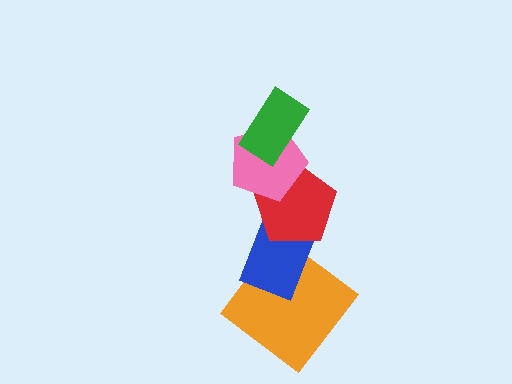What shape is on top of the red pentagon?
The pink pentagon is on top of the red pentagon.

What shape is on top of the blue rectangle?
The red pentagon is on top of the blue rectangle.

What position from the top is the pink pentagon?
The pink pentagon is 2nd from the top.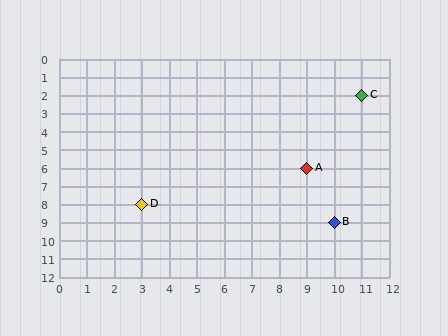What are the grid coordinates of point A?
Point A is at grid coordinates (9, 6).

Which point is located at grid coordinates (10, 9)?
Point B is at (10, 9).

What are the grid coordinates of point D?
Point D is at grid coordinates (3, 8).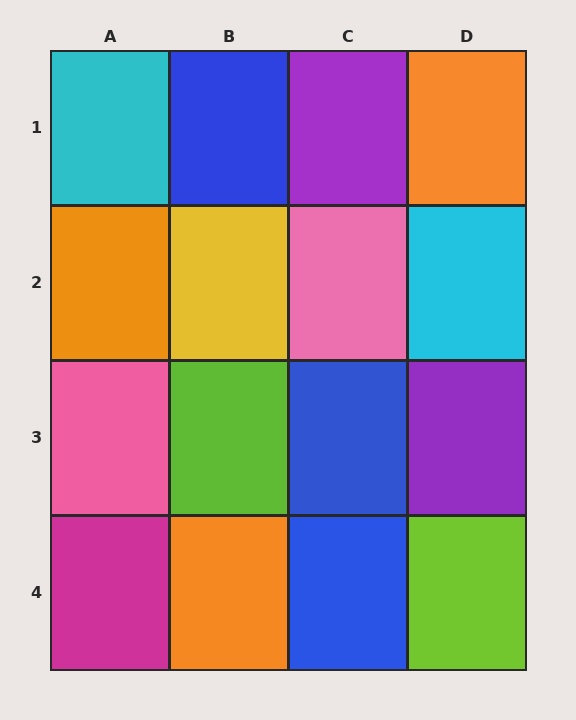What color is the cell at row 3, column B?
Lime.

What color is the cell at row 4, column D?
Lime.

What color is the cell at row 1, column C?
Purple.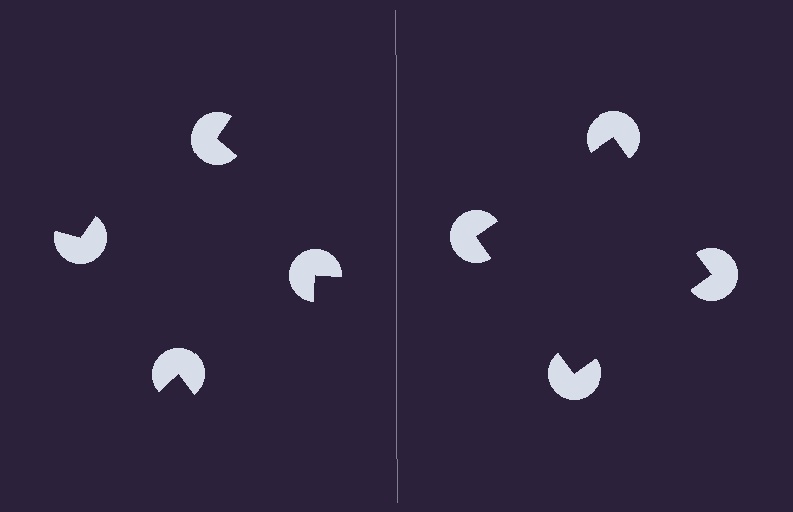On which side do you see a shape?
An illusory square appears on the right side. On the left side the wedge cuts are rotated, so no coherent shape forms.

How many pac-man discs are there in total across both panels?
8 — 4 on each side.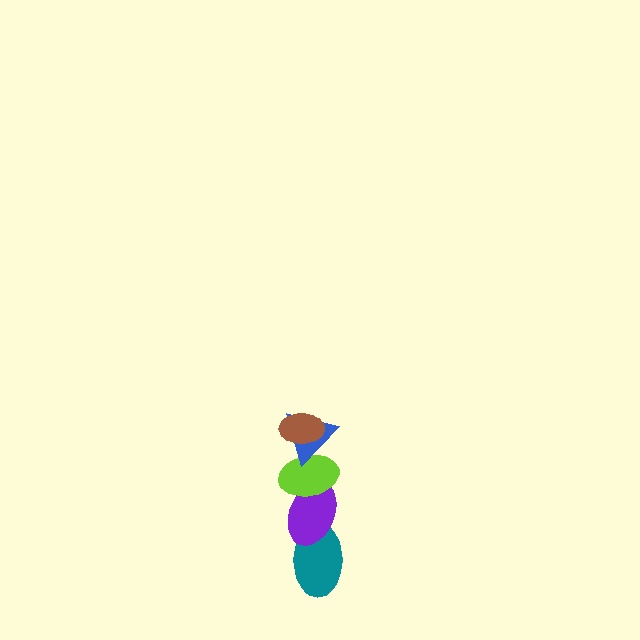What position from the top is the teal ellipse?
The teal ellipse is 5th from the top.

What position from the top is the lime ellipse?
The lime ellipse is 3rd from the top.